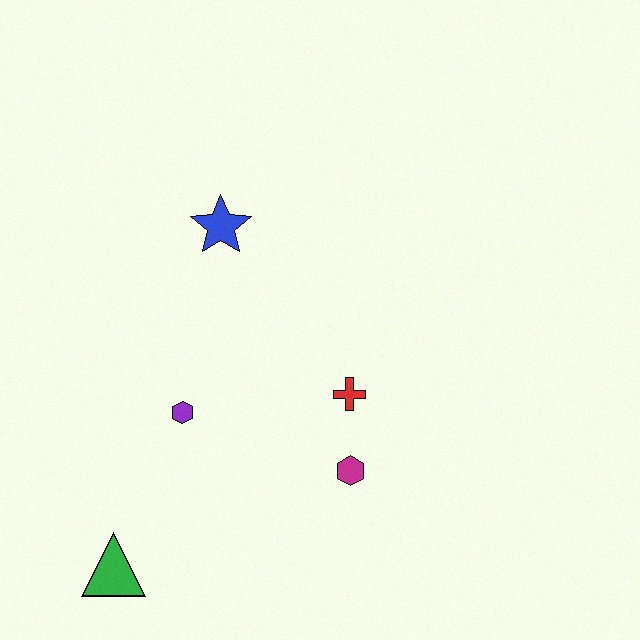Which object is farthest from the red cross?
The green triangle is farthest from the red cross.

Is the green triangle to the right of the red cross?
No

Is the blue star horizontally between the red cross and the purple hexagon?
Yes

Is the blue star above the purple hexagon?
Yes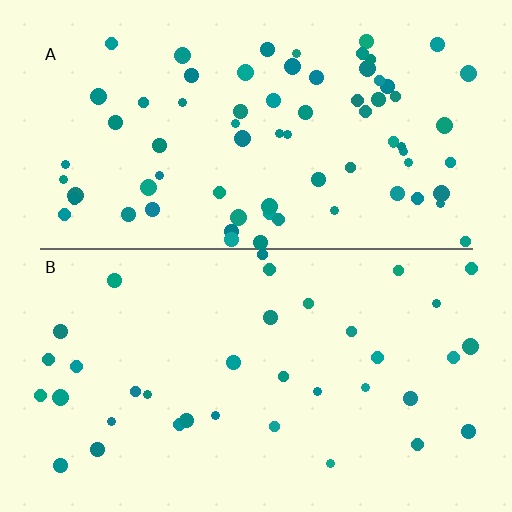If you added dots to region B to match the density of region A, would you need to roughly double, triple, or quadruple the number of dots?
Approximately double.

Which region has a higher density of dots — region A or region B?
A (the top).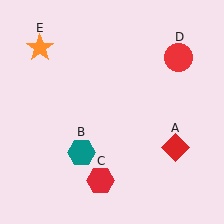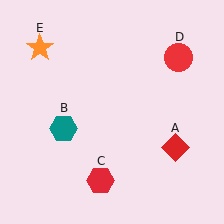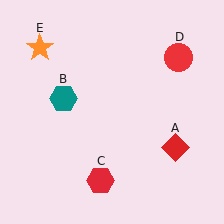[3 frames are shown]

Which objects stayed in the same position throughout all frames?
Red diamond (object A) and red hexagon (object C) and red circle (object D) and orange star (object E) remained stationary.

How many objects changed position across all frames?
1 object changed position: teal hexagon (object B).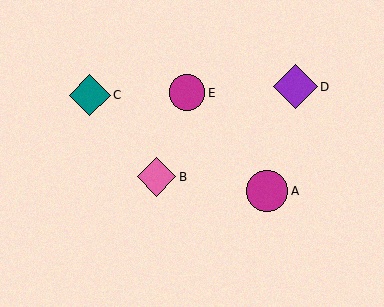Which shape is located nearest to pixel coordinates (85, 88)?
The teal diamond (labeled C) at (90, 95) is nearest to that location.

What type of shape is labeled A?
Shape A is a magenta circle.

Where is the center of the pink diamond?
The center of the pink diamond is at (156, 177).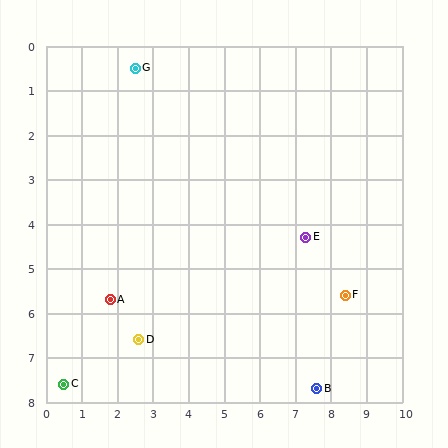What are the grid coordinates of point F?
Point F is at approximately (8.4, 5.6).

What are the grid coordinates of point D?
Point D is at approximately (2.6, 6.6).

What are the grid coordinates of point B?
Point B is at approximately (7.6, 7.7).